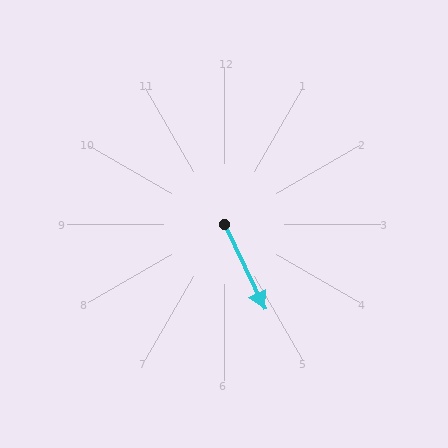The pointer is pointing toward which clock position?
Roughly 5 o'clock.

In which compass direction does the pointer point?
Southeast.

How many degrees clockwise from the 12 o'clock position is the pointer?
Approximately 154 degrees.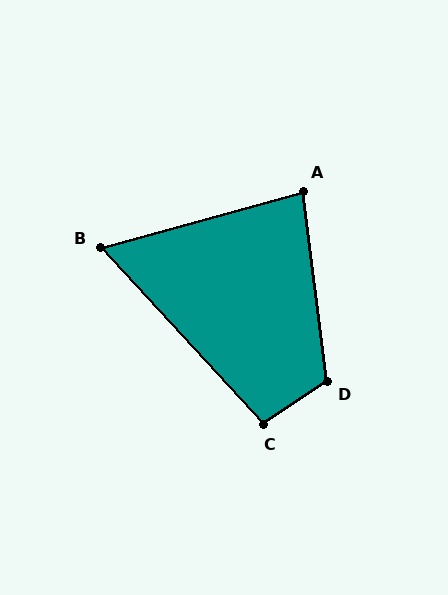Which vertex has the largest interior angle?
D, at approximately 117 degrees.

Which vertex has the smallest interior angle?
B, at approximately 63 degrees.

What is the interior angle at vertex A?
Approximately 82 degrees (acute).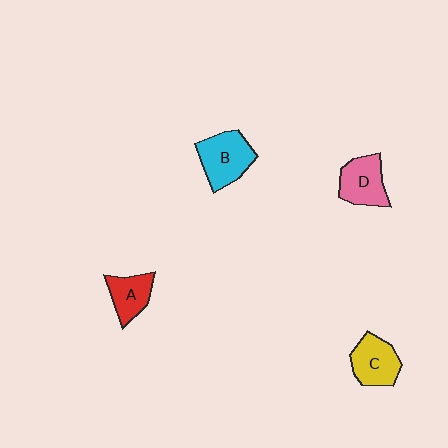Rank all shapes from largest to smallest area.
From largest to smallest: B (cyan), D (pink), C (yellow), A (red).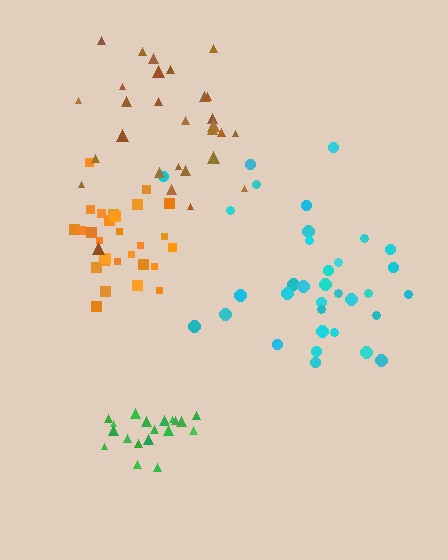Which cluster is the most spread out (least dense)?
Cyan.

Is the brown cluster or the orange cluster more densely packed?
Orange.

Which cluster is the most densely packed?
Green.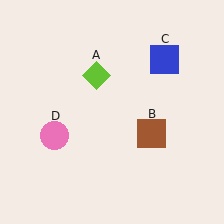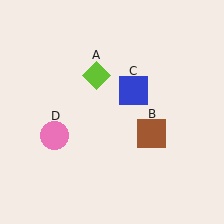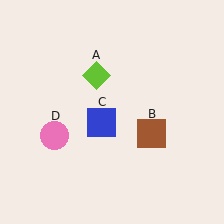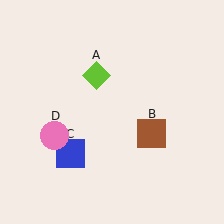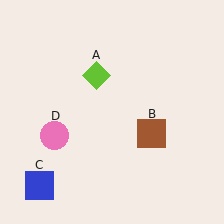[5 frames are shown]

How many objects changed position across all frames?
1 object changed position: blue square (object C).